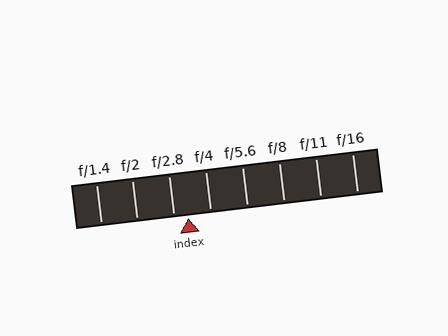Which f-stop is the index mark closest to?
The index mark is closest to f/2.8.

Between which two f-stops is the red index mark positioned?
The index mark is between f/2.8 and f/4.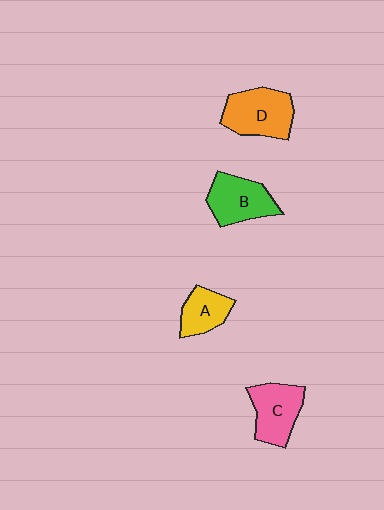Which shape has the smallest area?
Shape A (yellow).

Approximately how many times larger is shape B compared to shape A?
Approximately 1.4 times.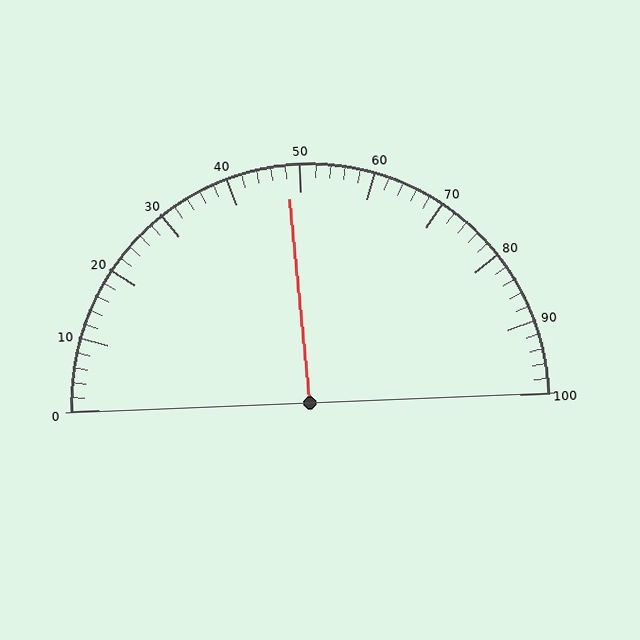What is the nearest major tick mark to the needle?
The nearest major tick mark is 50.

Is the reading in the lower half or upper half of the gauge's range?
The reading is in the lower half of the range (0 to 100).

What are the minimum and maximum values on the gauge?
The gauge ranges from 0 to 100.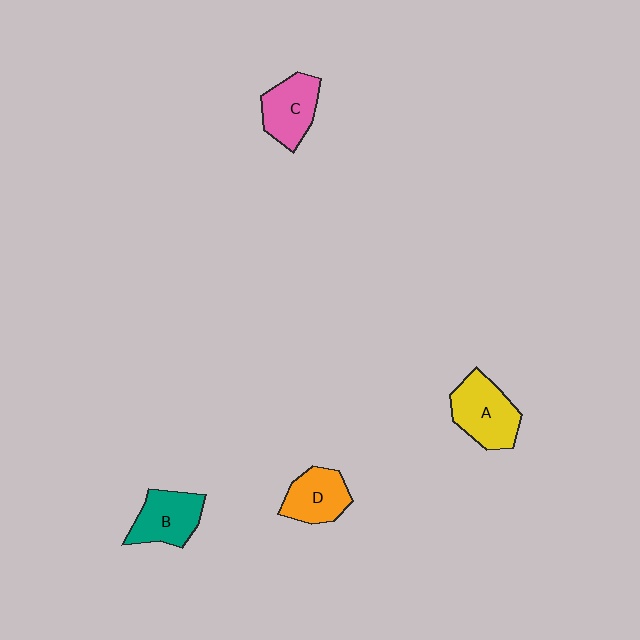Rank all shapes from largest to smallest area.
From largest to smallest: A (yellow), B (teal), C (pink), D (orange).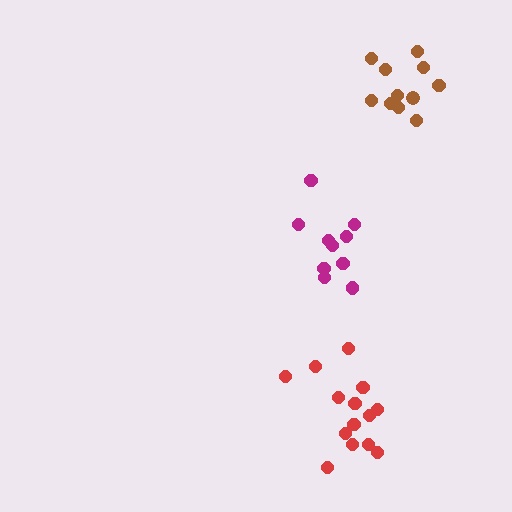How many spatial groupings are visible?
There are 3 spatial groupings.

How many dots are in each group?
Group 1: 11 dots, Group 2: 10 dots, Group 3: 14 dots (35 total).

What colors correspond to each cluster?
The clusters are colored: brown, magenta, red.